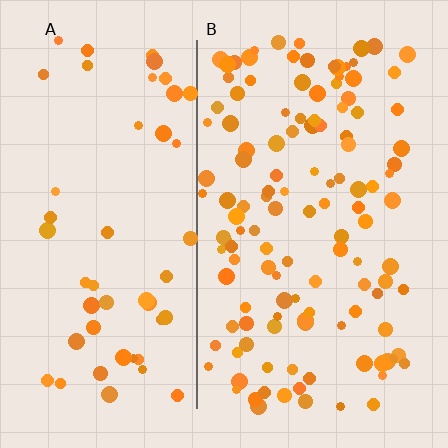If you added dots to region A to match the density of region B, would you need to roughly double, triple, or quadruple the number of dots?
Approximately double.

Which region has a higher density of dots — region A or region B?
B (the right).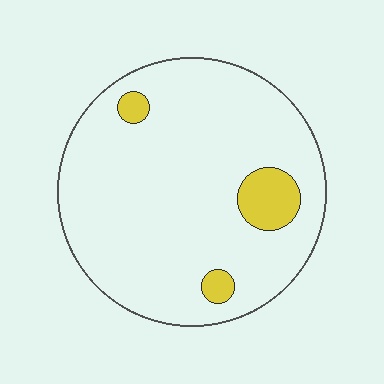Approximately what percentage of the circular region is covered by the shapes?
Approximately 10%.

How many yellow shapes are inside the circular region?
3.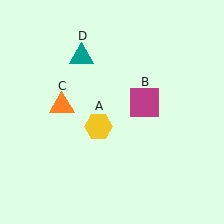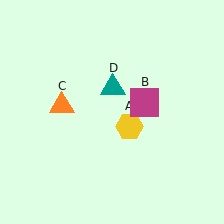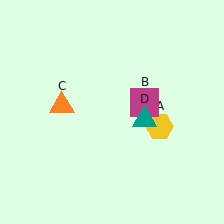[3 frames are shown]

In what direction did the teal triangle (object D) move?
The teal triangle (object D) moved down and to the right.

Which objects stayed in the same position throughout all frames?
Magenta square (object B) and orange triangle (object C) remained stationary.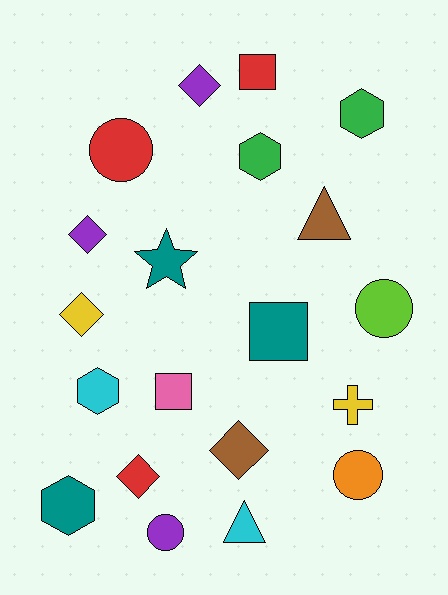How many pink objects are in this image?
There is 1 pink object.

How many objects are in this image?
There are 20 objects.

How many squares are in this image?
There are 3 squares.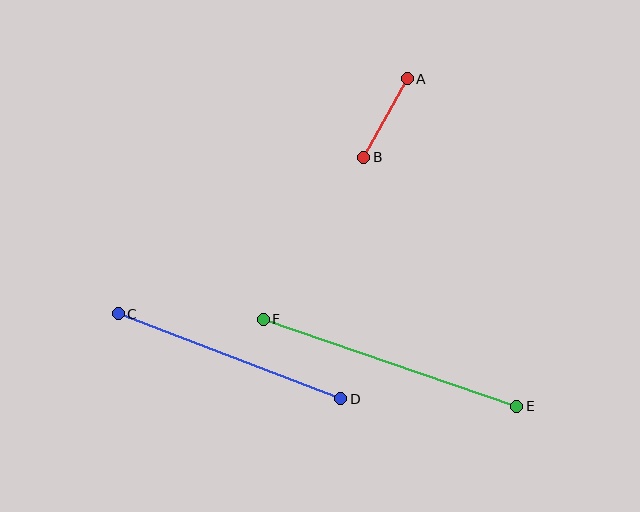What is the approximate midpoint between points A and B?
The midpoint is at approximately (385, 118) pixels.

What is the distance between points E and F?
The distance is approximately 268 pixels.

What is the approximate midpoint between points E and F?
The midpoint is at approximately (390, 363) pixels.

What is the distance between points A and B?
The distance is approximately 90 pixels.